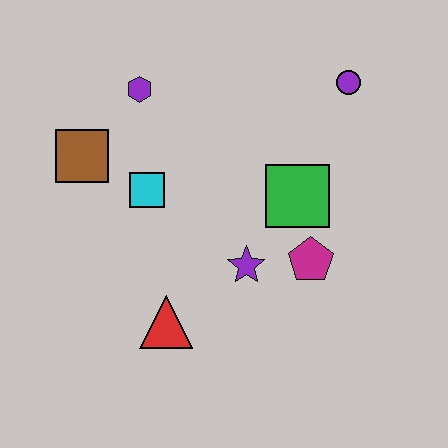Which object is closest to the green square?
The magenta pentagon is closest to the green square.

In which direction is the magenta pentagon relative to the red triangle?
The magenta pentagon is to the right of the red triangle.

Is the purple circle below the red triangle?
No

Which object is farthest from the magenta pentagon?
The brown square is farthest from the magenta pentagon.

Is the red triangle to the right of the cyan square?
Yes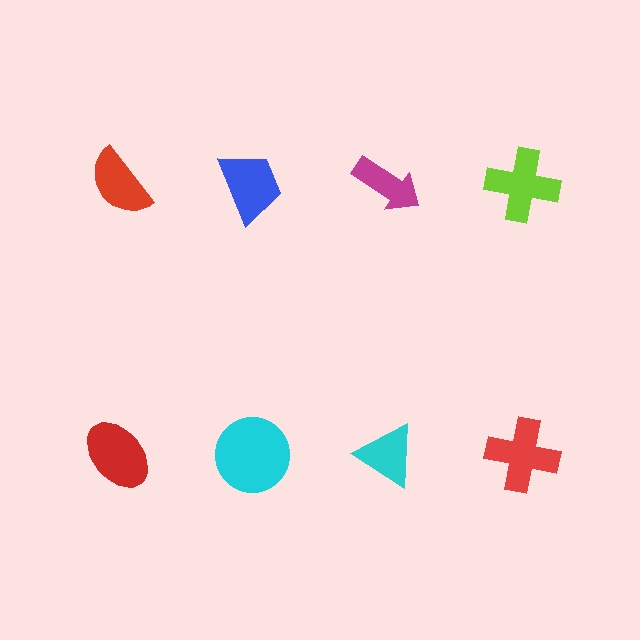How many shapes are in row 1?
4 shapes.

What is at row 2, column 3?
A cyan triangle.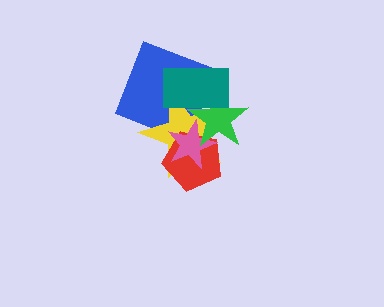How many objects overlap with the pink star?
3 objects overlap with the pink star.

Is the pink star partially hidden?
Yes, it is partially covered by another shape.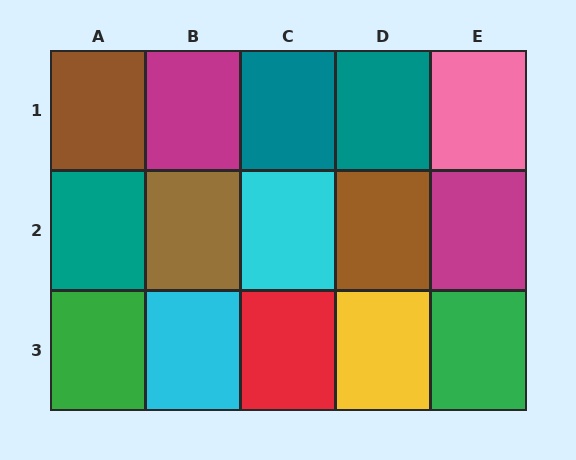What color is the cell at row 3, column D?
Yellow.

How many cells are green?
2 cells are green.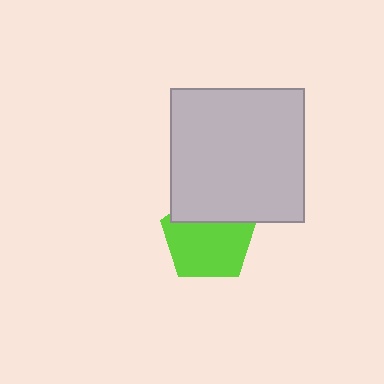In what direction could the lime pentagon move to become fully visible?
The lime pentagon could move down. That would shift it out from behind the light gray square entirely.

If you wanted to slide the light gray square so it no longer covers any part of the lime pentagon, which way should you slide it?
Slide it up — that is the most direct way to separate the two shapes.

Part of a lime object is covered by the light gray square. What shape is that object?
It is a pentagon.